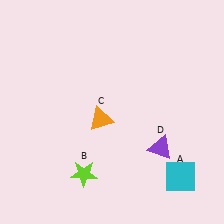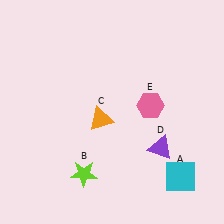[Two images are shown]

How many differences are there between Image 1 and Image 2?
There is 1 difference between the two images.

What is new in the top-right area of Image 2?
A pink hexagon (E) was added in the top-right area of Image 2.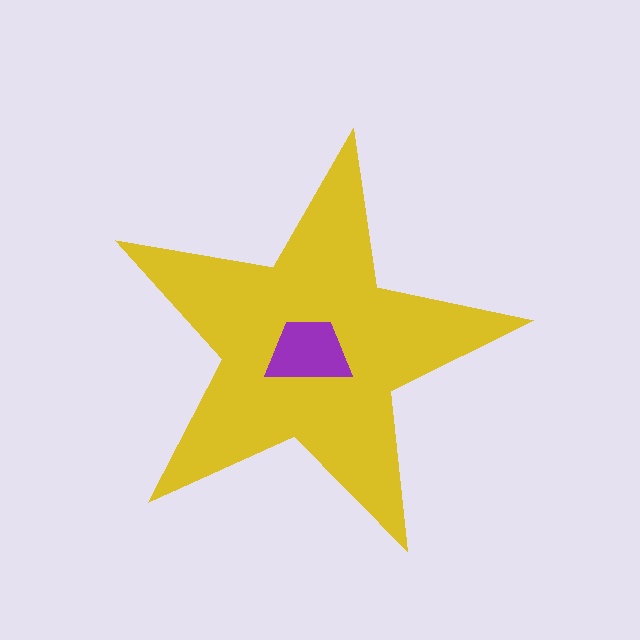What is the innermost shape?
The purple trapezoid.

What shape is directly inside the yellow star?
The purple trapezoid.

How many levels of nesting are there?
2.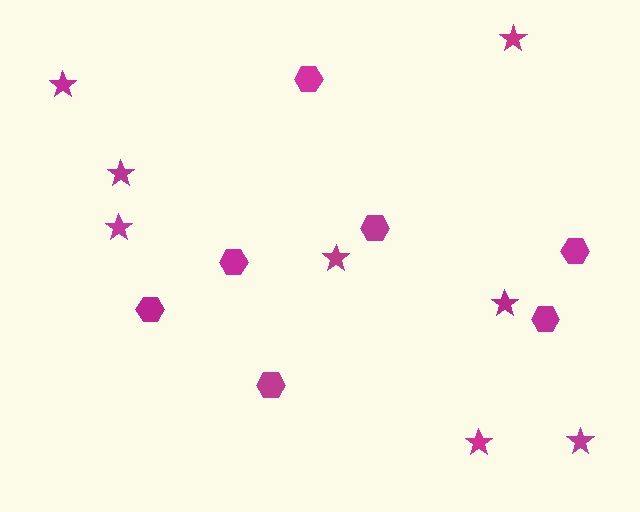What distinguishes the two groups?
There are 2 groups: one group of stars (8) and one group of hexagons (7).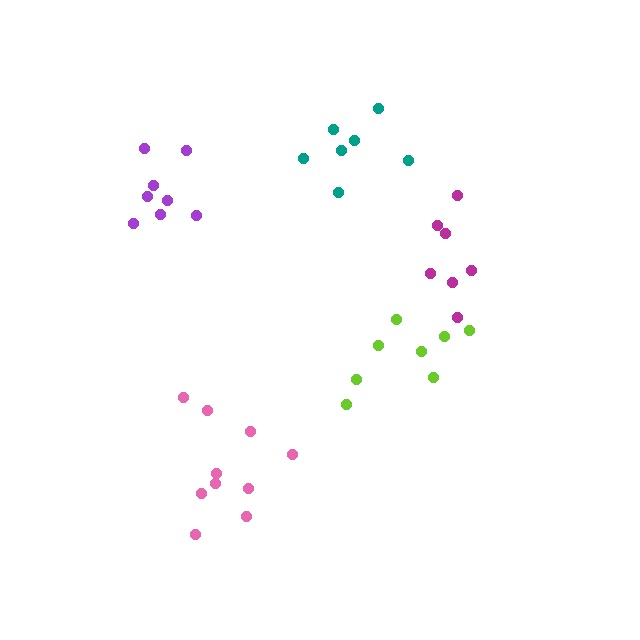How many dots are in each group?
Group 1: 10 dots, Group 2: 7 dots, Group 3: 8 dots, Group 4: 8 dots, Group 5: 7 dots (40 total).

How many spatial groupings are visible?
There are 5 spatial groupings.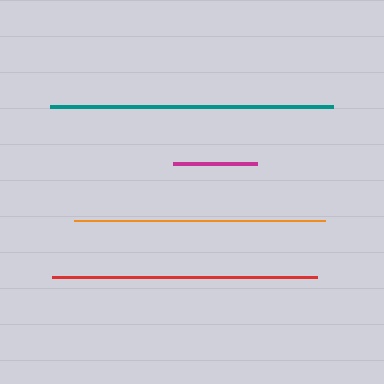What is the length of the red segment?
The red segment is approximately 265 pixels long.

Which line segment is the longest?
The teal line is the longest at approximately 284 pixels.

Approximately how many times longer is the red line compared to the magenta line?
The red line is approximately 3.2 times the length of the magenta line.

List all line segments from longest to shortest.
From longest to shortest: teal, red, orange, magenta.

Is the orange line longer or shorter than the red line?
The red line is longer than the orange line.